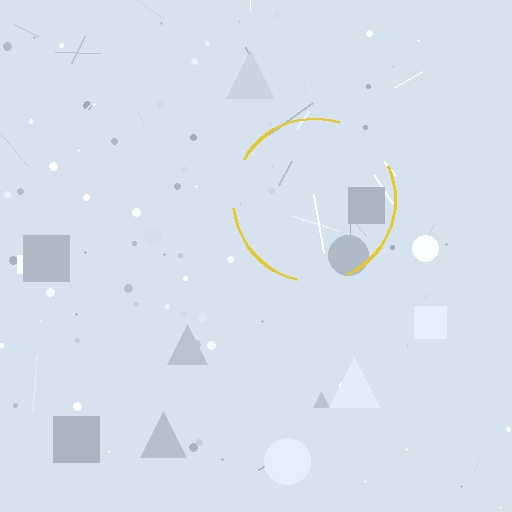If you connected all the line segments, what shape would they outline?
They would outline a circle.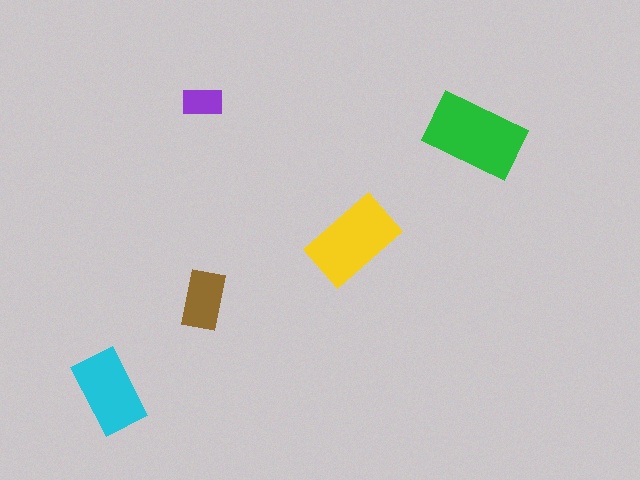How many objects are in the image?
There are 5 objects in the image.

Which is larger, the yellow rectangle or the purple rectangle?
The yellow one.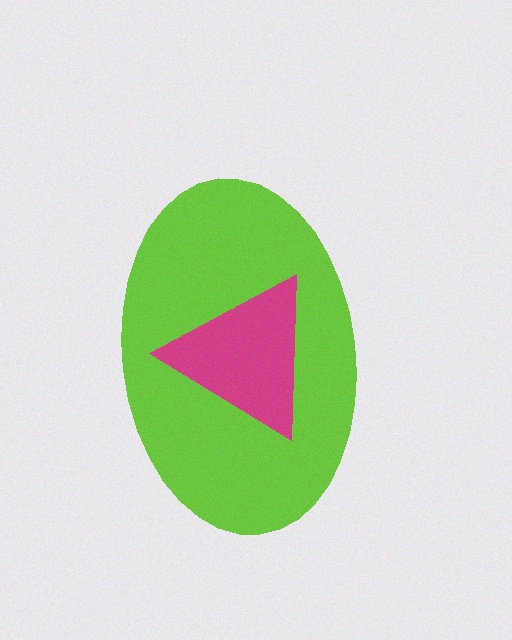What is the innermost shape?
The magenta triangle.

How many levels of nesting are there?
2.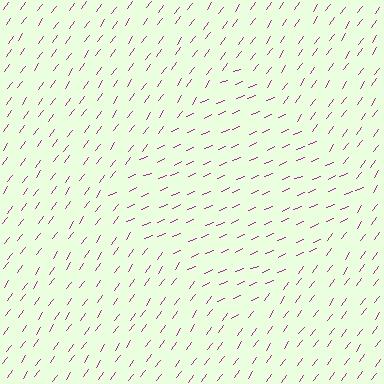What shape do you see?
I see a diamond.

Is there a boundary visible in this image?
Yes, there is a texture boundary formed by a change in line orientation.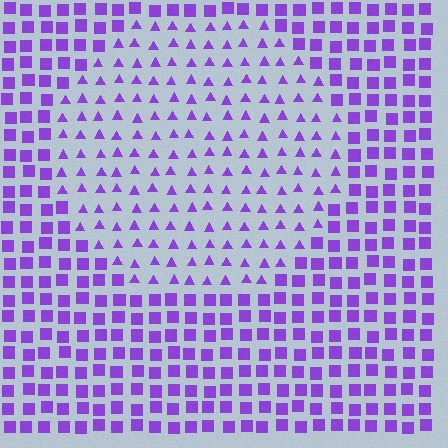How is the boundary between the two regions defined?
The boundary is defined by a change in element shape: triangles inside vs. squares outside. All elements share the same color and spacing.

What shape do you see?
I see a circle.